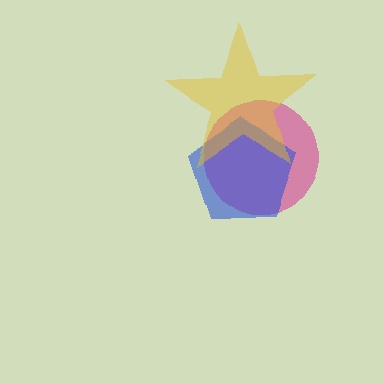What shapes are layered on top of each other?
The layered shapes are: a magenta circle, a blue pentagon, a yellow star.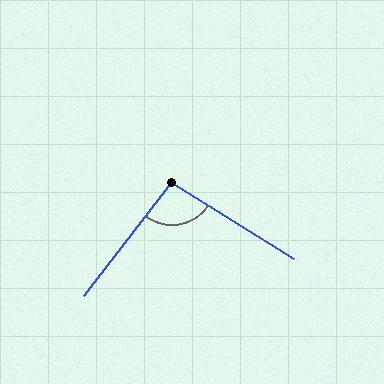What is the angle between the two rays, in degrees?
Approximately 96 degrees.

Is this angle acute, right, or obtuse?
It is obtuse.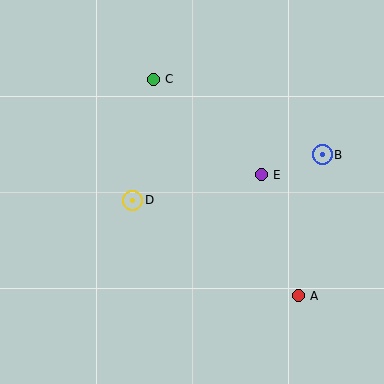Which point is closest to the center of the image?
Point D at (133, 200) is closest to the center.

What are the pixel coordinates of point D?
Point D is at (133, 200).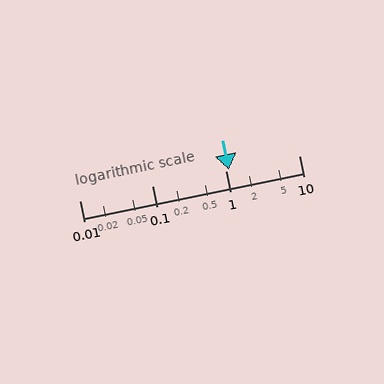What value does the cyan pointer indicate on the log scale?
The pointer indicates approximately 1.1.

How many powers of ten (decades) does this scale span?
The scale spans 3 decades, from 0.01 to 10.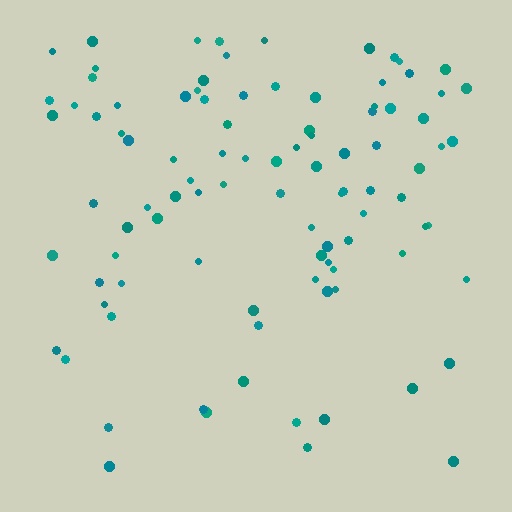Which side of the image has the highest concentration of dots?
The top.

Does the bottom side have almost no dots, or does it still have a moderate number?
Still a moderate number, just noticeably fewer than the top.